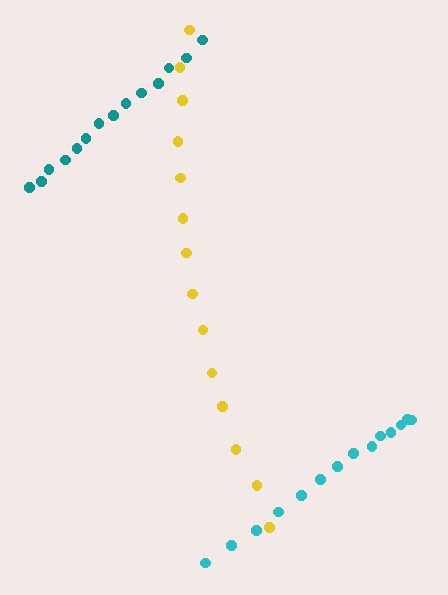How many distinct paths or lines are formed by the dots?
There are 3 distinct paths.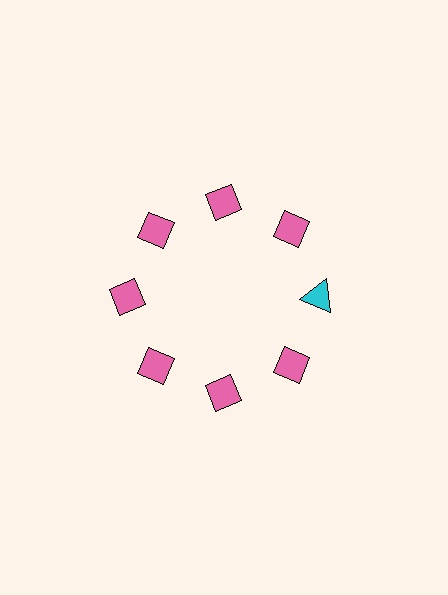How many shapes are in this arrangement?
There are 8 shapes arranged in a ring pattern.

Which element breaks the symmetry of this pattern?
The cyan triangle at roughly the 3 o'clock position breaks the symmetry. All other shapes are pink diamonds.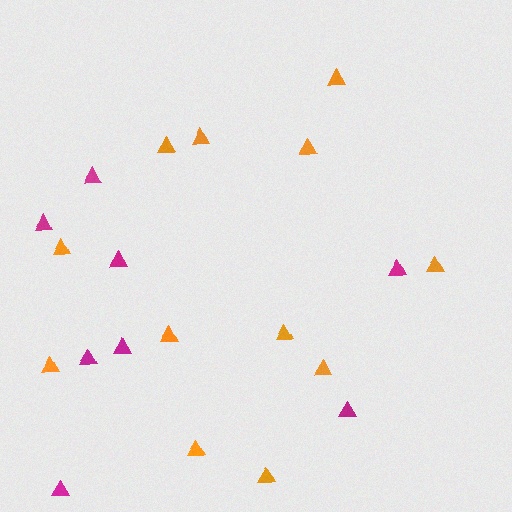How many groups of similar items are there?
There are 2 groups: one group of magenta triangles (8) and one group of orange triangles (12).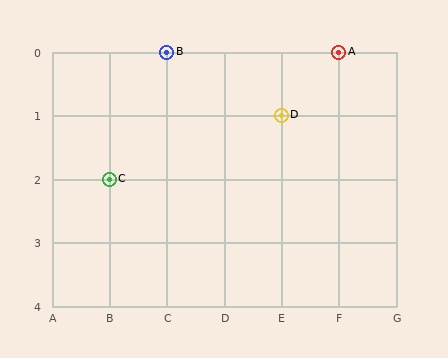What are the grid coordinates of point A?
Point A is at grid coordinates (F, 0).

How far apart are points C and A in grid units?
Points C and A are 4 columns and 2 rows apart (about 4.5 grid units diagonally).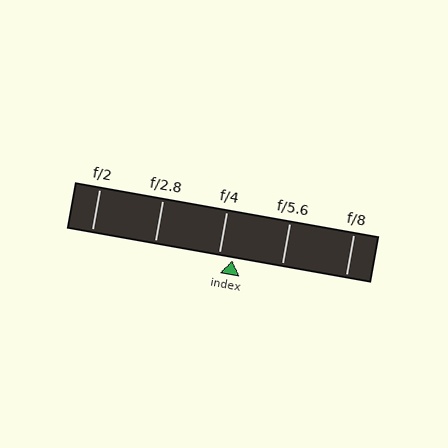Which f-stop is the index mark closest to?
The index mark is closest to f/4.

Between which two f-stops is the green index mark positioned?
The index mark is between f/4 and f/5.6.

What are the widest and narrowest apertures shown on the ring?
The widest aperture shown is f/2 and the narrowest is f/8.